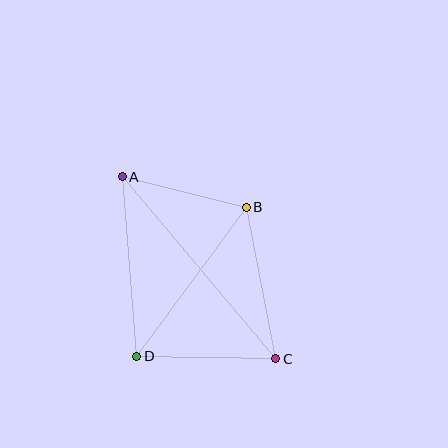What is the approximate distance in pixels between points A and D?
The distance between A and D is approximately 180 pixels.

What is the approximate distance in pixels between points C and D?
The distance between C and D is approximately 139 pixels.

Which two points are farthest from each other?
Points A and C are farthest from each other.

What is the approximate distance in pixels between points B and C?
The distance between B and C is approximately 155 pixels.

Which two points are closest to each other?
Points A and B are closest to each other.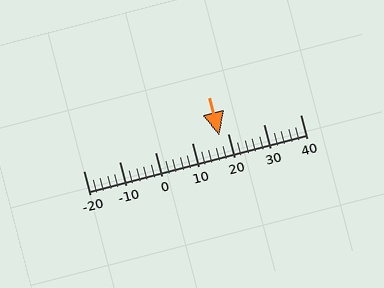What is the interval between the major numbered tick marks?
The major tick marks are spaced 10 units apart.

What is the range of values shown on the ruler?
The ruler shows values from -20 to 40.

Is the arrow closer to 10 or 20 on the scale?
The arrow is closer to 20.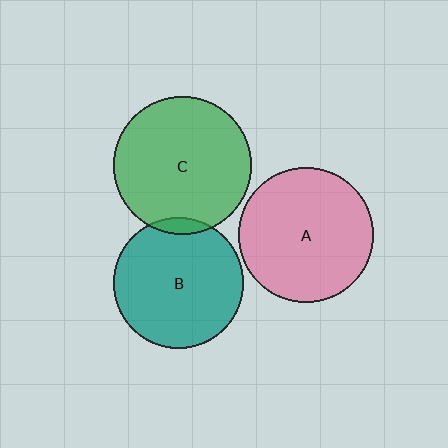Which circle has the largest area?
Circle C (green).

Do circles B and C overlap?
Yes.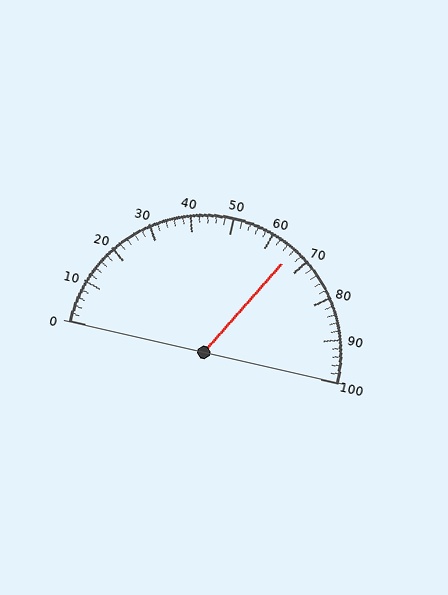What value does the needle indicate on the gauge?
The needle indicates approximately 66.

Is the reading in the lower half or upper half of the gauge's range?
The reading is in the upper half of the range (0 to 100).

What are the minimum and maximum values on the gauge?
The gauge ranges from 0 to 100.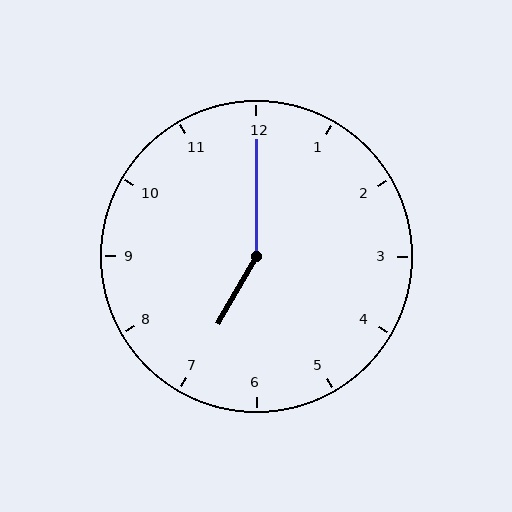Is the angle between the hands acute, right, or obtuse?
It is obtuse.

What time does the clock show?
7:00.